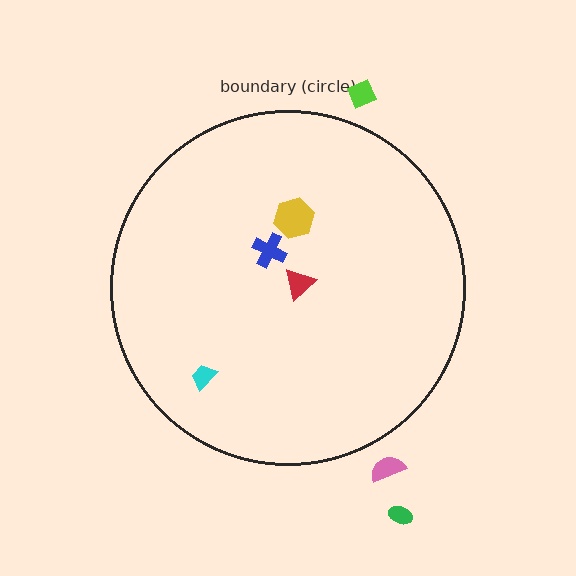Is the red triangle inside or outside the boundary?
Inside.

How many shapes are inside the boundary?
4 inside, 3 outside.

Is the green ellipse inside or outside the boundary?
Outside.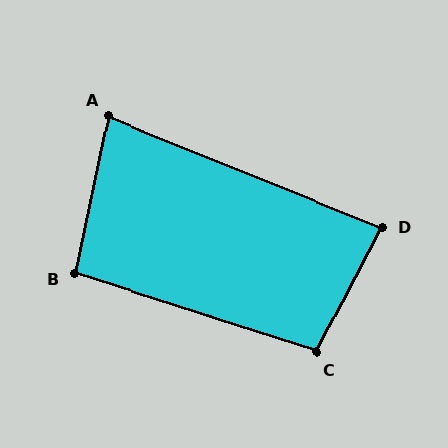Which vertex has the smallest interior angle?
A, at approximately 80 degrees.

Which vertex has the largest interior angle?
C, at approximately 100 degrees.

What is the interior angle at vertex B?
Approximately 96 degrees (obtuse).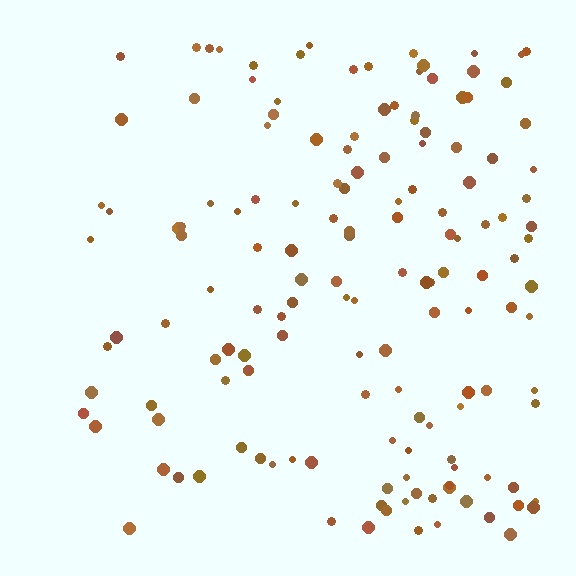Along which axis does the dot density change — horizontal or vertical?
Horizontal.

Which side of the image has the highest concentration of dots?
The right.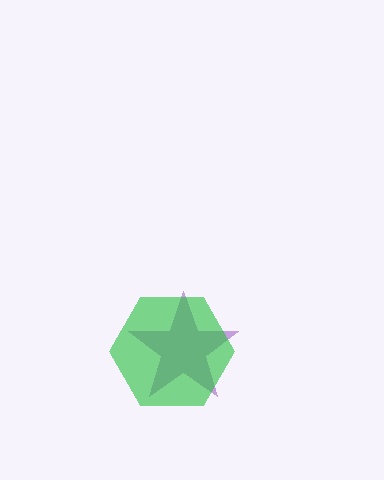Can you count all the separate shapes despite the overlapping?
Yes, there are 2 separate shapes.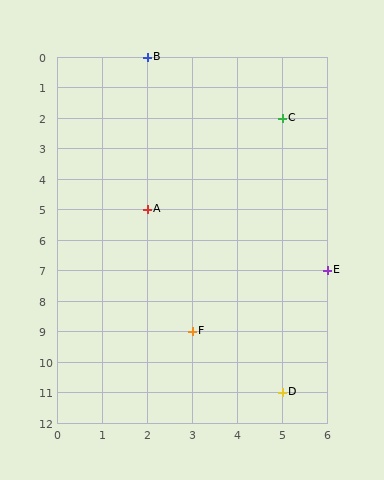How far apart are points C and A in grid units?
Points C and A are 3 columns and 3 rows apart (about 4.2 grid units diagonally).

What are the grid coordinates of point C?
Point C is at grid coordinates (5, 2).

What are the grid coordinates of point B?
Point B is at grid coordinates (2, 0).